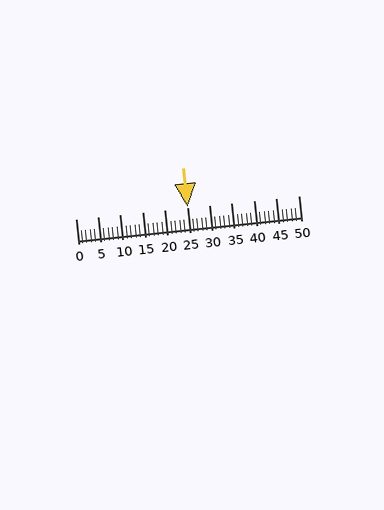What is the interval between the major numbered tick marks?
The major tick marks are spaced 5 units apart.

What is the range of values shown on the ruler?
The ruler shows values from 0 to 50.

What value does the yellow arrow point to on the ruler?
The yellow arrow points to approximately 25.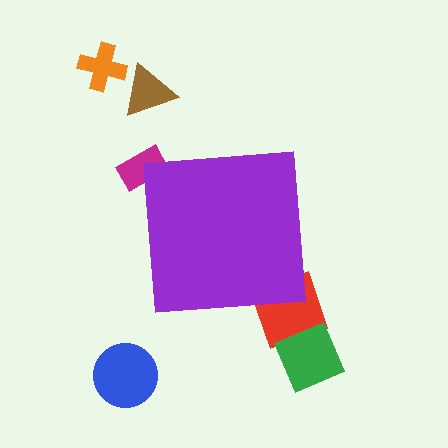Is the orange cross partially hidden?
No, the orange cross is fully visible.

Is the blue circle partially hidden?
No, the blue circle is fully visible.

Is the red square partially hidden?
Yes, the red square is partially hidden behind the purple square.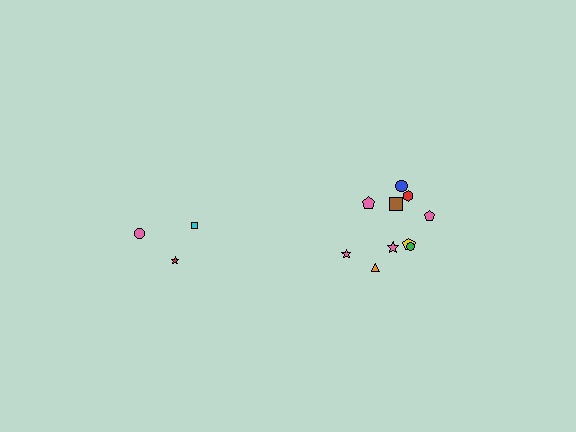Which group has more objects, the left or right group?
The right group.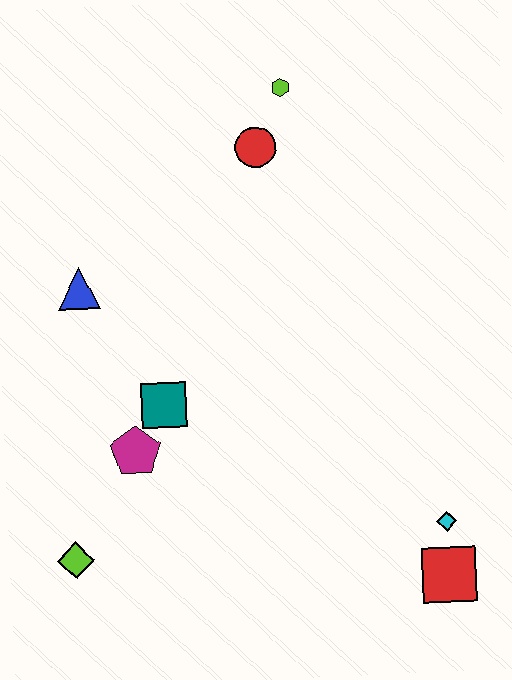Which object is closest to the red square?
The cyan diamond is closest to the red square.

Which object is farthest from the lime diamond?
The lime hexagon is farthest from the lime diamond.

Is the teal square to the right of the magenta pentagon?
Yes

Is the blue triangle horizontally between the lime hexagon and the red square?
No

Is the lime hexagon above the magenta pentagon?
Yes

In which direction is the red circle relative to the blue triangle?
The red circle is to the right of the blue triangle.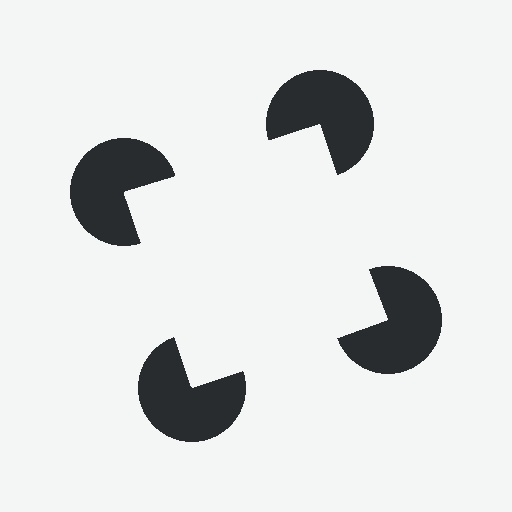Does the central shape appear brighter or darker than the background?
It typically appears slightly brighter than the background, even though no actual brightness change is drawn.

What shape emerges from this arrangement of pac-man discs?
An illusory square — its edges are inferred from the aligned wedge cuts in the pac-man discs, not physically drawn.